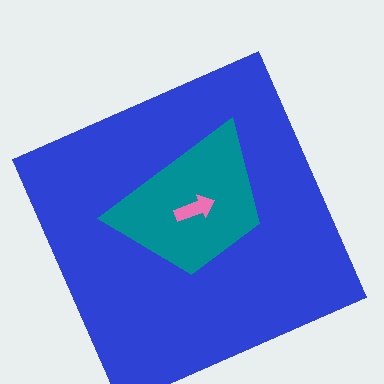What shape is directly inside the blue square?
The teal trapezoid.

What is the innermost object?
The pink arrow.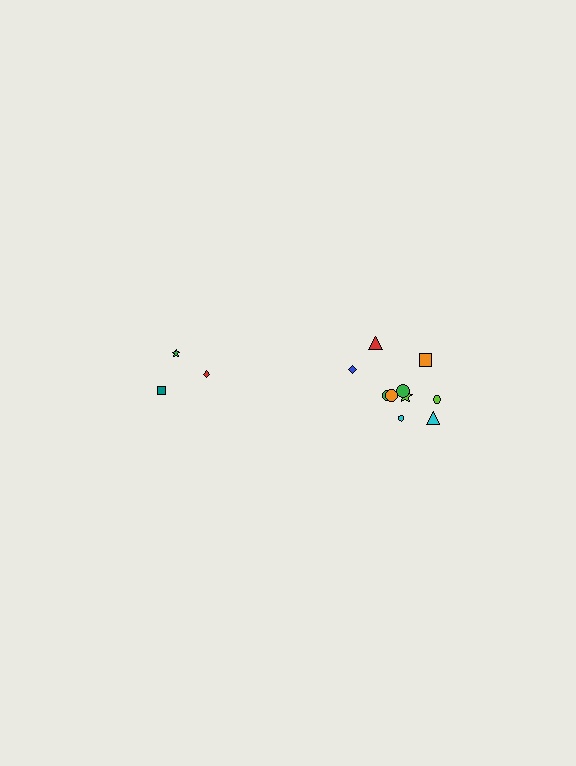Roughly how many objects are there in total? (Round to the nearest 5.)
Roughly 15 objects in total.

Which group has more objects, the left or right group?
The right group.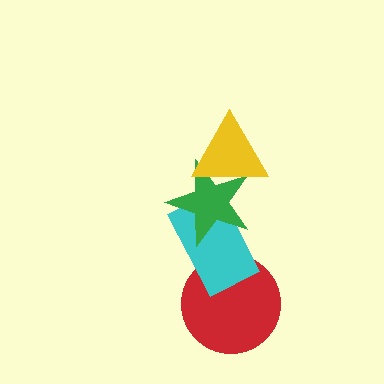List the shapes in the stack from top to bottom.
From top to bottom: the yellow triangle, the green star, the cyan rectangle, the red circle.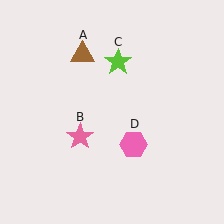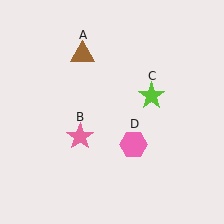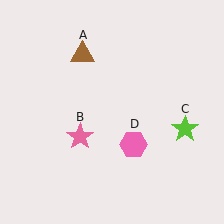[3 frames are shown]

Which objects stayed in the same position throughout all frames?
Brown triangle (object A) and pink star (object B) and pink hexagon (object D) remained stationary.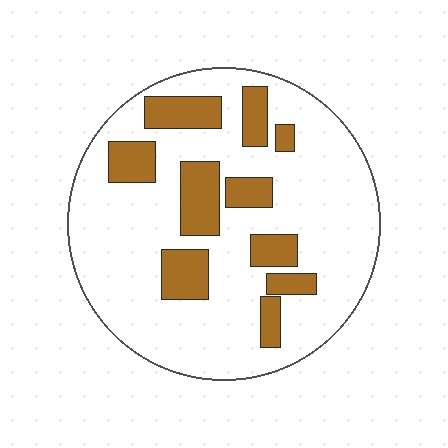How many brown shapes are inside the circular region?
10.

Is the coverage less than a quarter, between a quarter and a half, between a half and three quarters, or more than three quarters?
Less than a quarter.